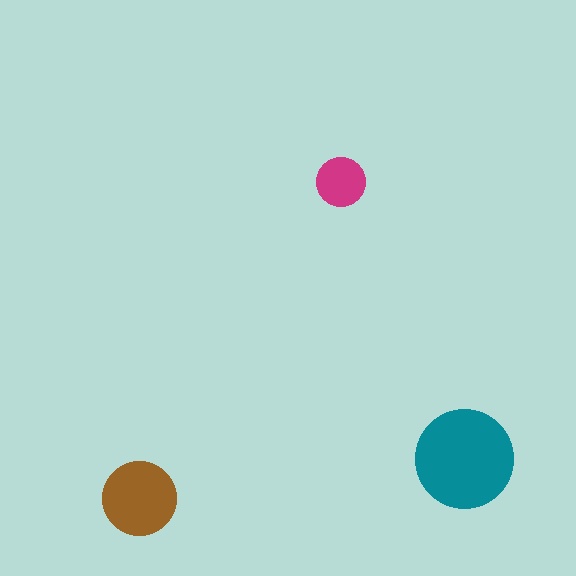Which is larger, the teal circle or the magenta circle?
The teal one.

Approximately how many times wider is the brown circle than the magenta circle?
About 1.5 times wider.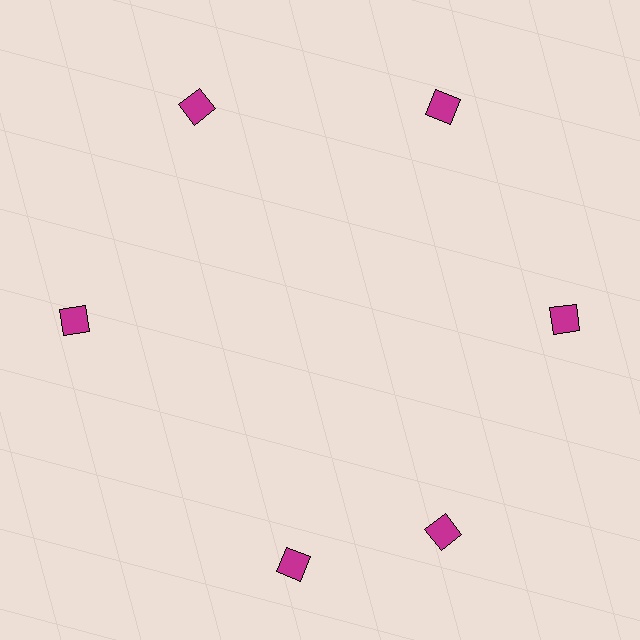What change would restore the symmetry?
The symmetry would be restored by rotating it back into even spacing with its neighbors so that all 6 diamonds sit at equal angles and equal distance from the center.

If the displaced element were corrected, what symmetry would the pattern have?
It would have 6-fold rotational symmetry — the pattern would map onto itself every 60 degrees.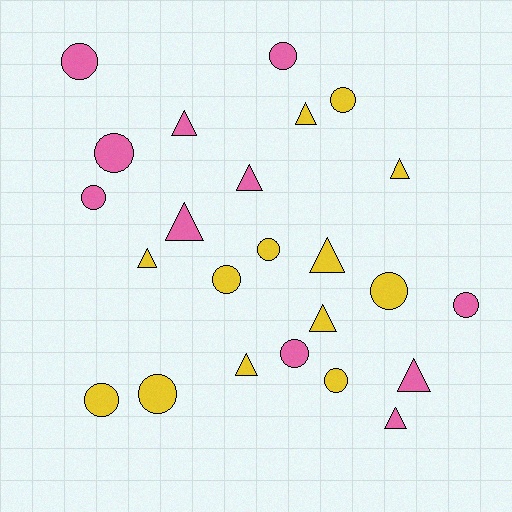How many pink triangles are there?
There are 5 pink triangles.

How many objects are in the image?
There are 24 objects.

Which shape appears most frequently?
Circle, with 13 objects.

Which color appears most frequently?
Yellow, with 13 objects.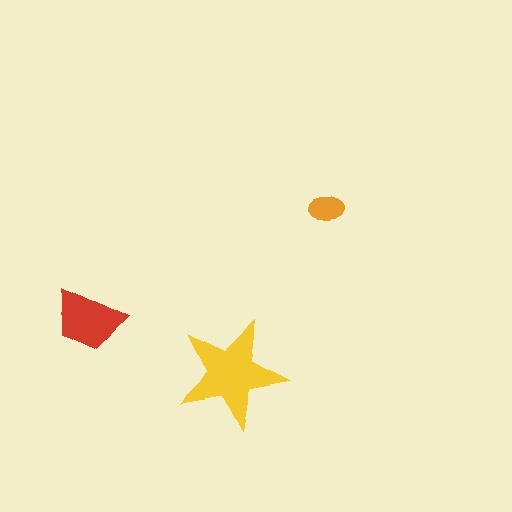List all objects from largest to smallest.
The yellow star, the red trapezoid, the orange ellipse.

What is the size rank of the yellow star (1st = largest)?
1st.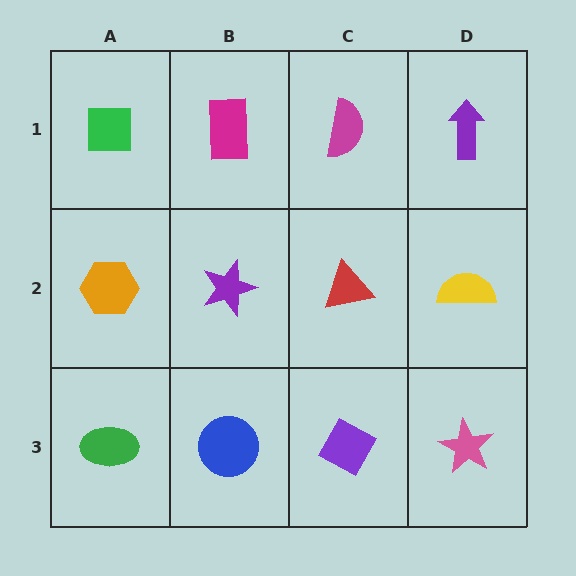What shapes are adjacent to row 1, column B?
A purple star (row 2, column B), a green square (row 1, column A), a magenta semicircle (row 1, column C).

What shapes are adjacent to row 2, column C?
A magenta semicircle (row 1, column C), a purple diamond (row 3, column C), a purple star (row 2, column B), a yellow semicircle (row 2, column D).